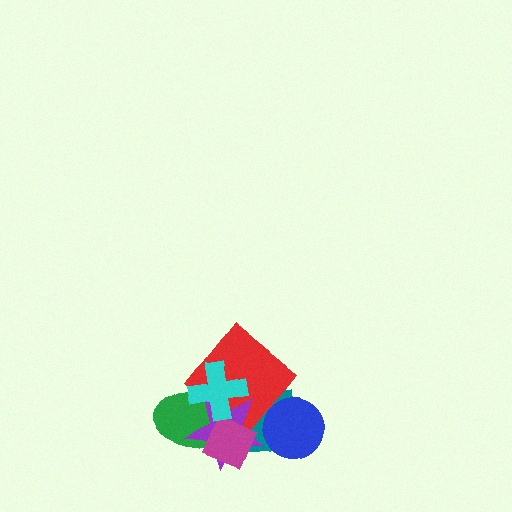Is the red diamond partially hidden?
Yes, it is partially covered by another shape.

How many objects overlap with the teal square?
6 objects overlap with the teal square.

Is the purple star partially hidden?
Yes, it is partially covered by another shape.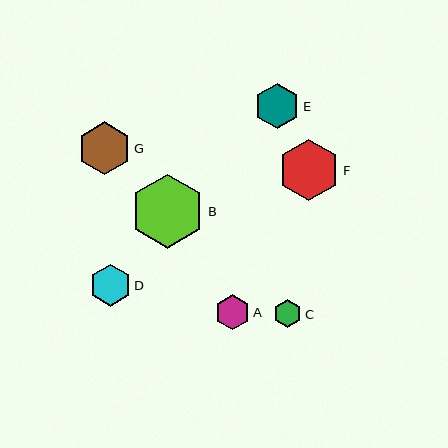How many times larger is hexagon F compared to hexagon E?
Hexagon F is approximately 1.4 times the size of hexagon E.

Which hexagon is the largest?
Hexagon B is the largest with a size of approximately 74 pixels.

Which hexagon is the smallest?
Hexagon C is the smallest with a size of approximately 29 pixels.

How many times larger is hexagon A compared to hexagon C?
Hexagon A is approximately 1.2 times the size of hexagon C.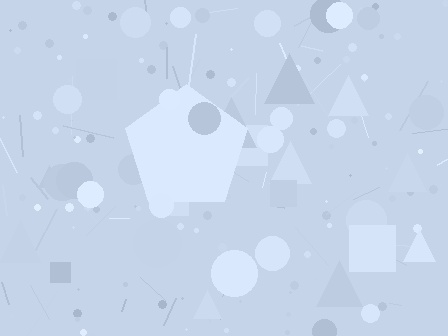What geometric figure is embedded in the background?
A pentagon is embedded in the background.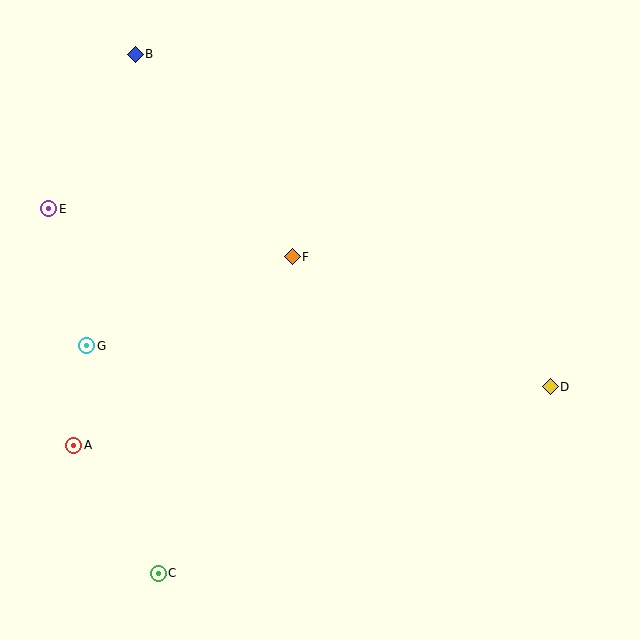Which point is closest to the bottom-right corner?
Point D is closest to the bottom-right corner.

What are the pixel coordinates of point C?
Point C is at (158, 573).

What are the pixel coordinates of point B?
Point B is at (135, 54).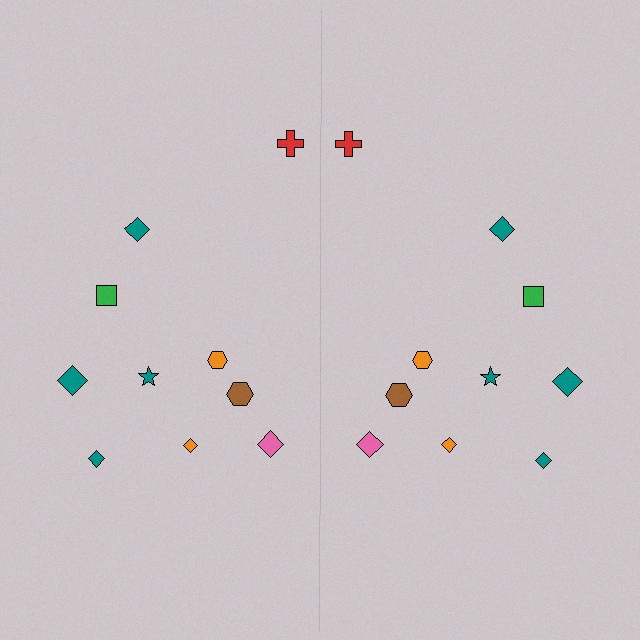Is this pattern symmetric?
Yes, this pattern has bilateral (reflection) symmetry.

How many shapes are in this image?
There are 20 shapes in this image.